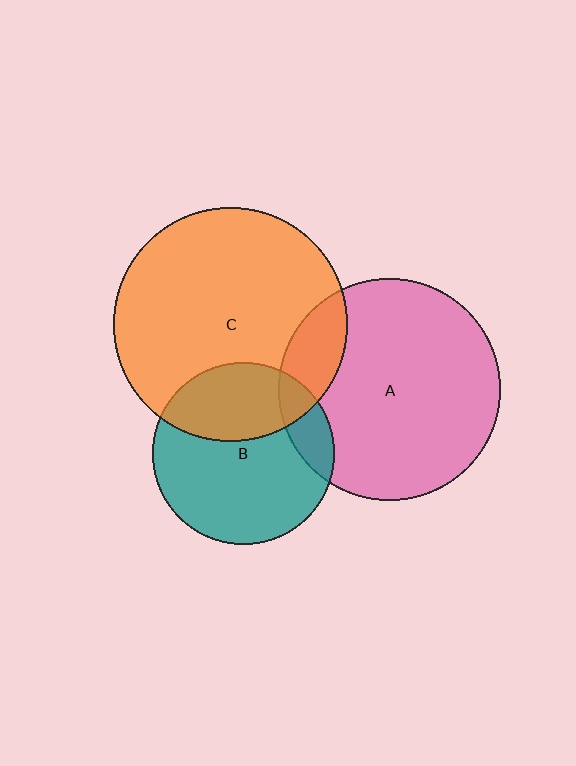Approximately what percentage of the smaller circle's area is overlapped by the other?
Approximately 35%.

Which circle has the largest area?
Circle C (orange).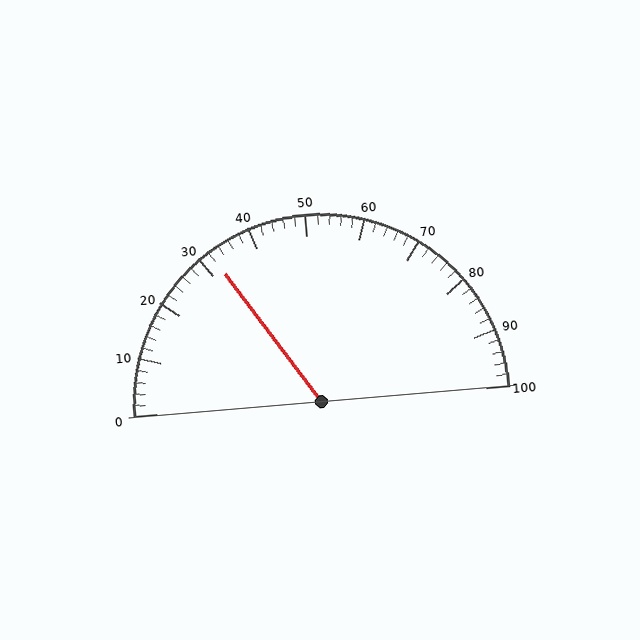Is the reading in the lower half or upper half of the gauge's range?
The reading is in the lower half of the range (0 to 100).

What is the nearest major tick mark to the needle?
The nearest major tick mark is 30.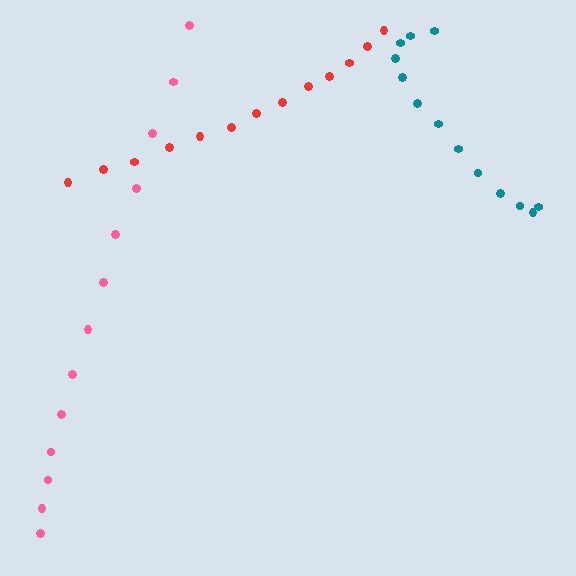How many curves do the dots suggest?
There are 3 distinct paths.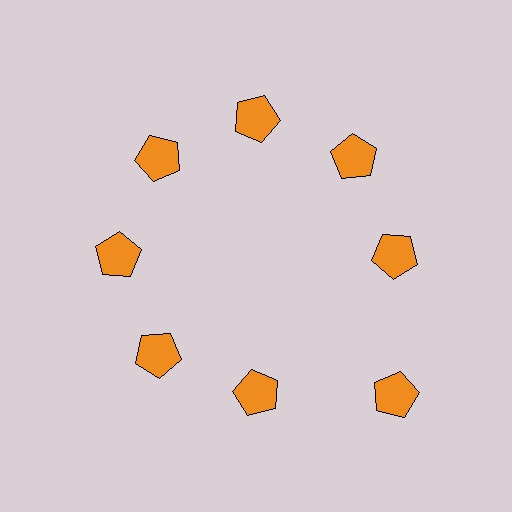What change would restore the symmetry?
The symmetry would be restored by moving it inward, back onto the ring so that all 8 pentagons sit at equal angles and equal distance from the center.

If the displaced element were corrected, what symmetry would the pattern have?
It would have 8-fold rotational symmetry — the pattern would map onto itself every 45 degrees.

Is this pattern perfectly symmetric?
No. The 8 orange pentagons are arranged in a ring, but one element near the 4 o'clock position is pushed outward from the center, breaking the 8-fold rotational symmetry.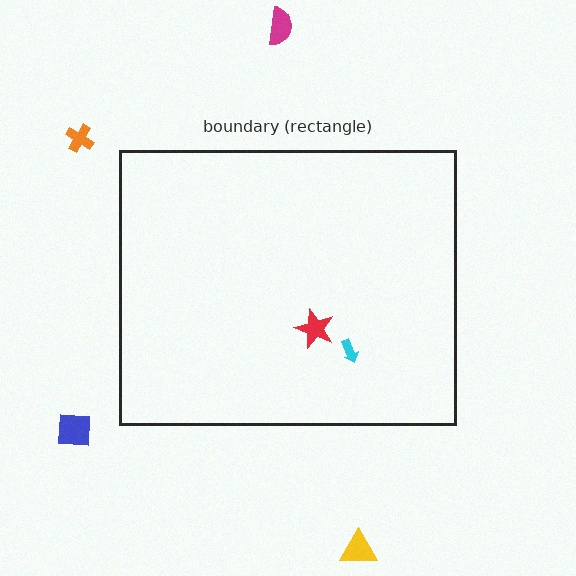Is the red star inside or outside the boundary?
Inside.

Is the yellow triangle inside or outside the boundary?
Outside.